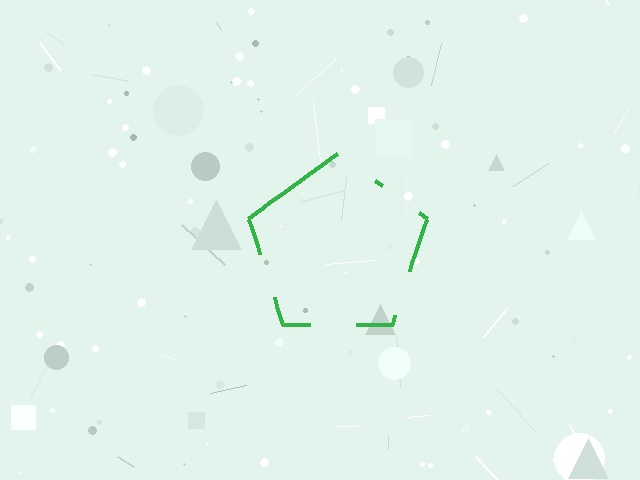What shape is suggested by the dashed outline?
The dashed outline suggests a pentagon.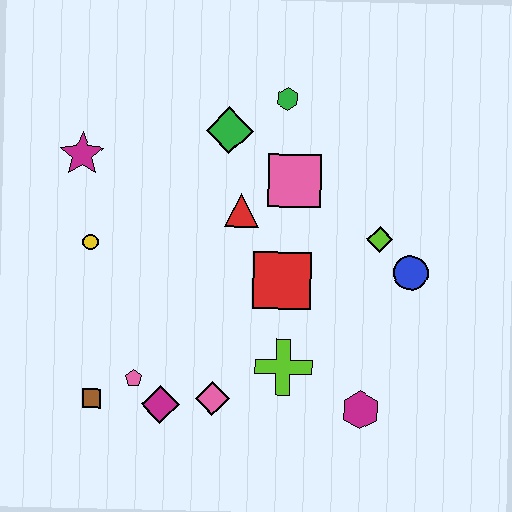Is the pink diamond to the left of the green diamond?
Yes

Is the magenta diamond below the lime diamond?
Yes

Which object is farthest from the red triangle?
The brown square is farthest from the red triangle.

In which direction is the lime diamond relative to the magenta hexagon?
The lime diamond is above the magenta hexagon.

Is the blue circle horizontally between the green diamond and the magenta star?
No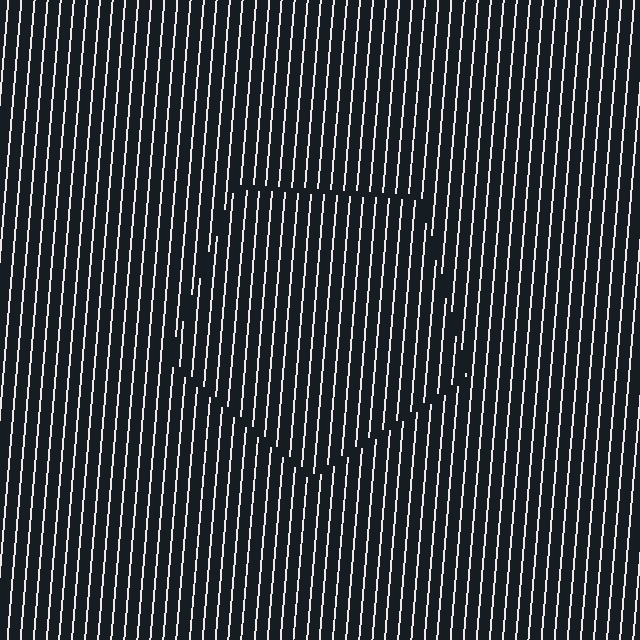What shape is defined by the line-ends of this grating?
An illusory pentagon. The interior of the shape contains the same grating, shifted by half a period — the contour is defined by the phase discontinuity where line-ends from the inner and outer gratings abut.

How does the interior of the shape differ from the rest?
The interior of the shape contains the same grating, shifted by half a period — the contour is defined by the phase discontinuity where line-ends from the inner and outer gratings abut.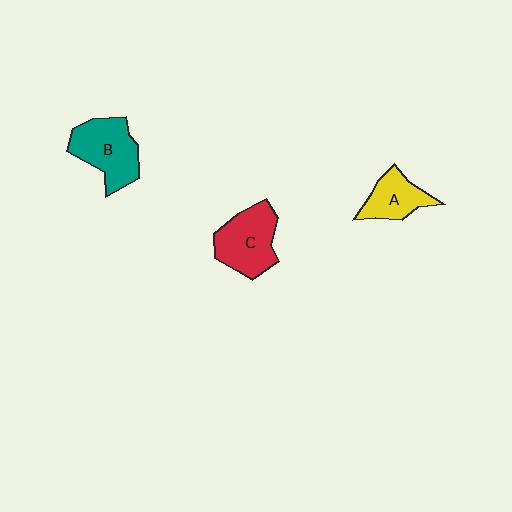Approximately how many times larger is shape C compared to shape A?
Approximately 1.5 times.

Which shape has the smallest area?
Shape A (yellow).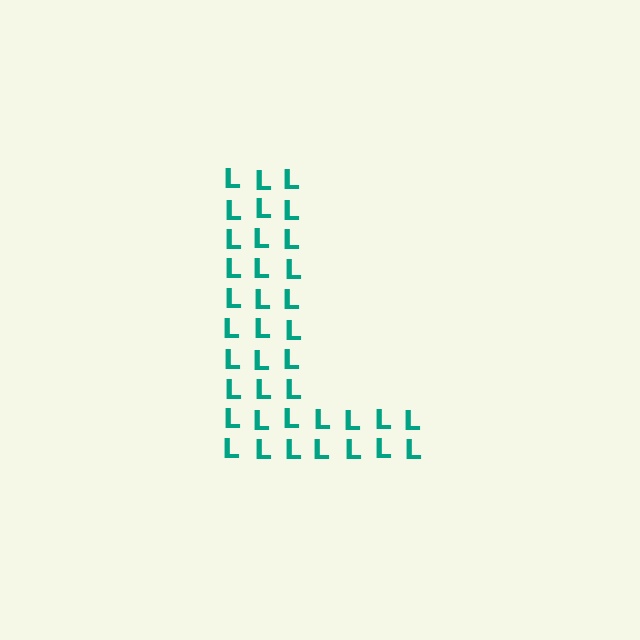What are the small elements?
The small elements are letter L's.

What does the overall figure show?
The overall figure shows the letter L.